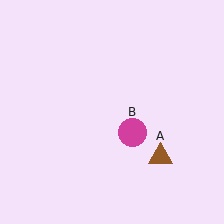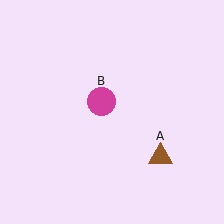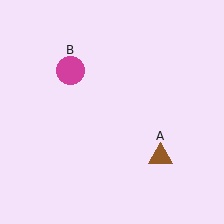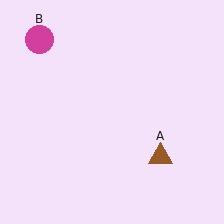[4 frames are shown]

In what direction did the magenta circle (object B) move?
The magenta circle (object B) moved up and to the left.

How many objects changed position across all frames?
1 object changed position: magenta circle (object B).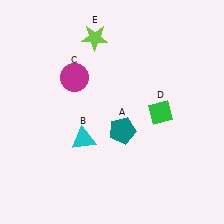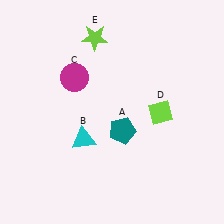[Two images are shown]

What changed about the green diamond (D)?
In Image 1, D is green. In Image 2, it changed to lime.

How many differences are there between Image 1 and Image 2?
There is 1 difference between the two images.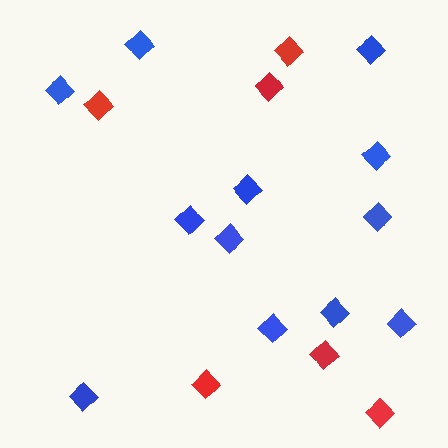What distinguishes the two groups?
There are 2 groups: one group of red diamonds (6) and one group of blue diamonds (12).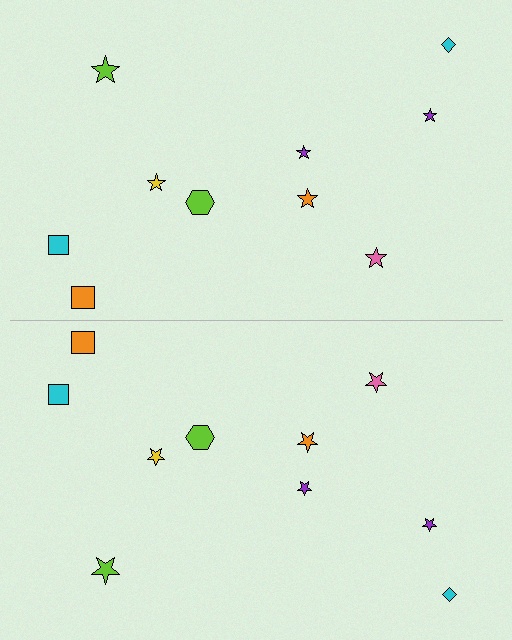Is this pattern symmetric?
Yes, this pattern has bilateral (reflection) symmetry.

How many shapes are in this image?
There are 20 shapes in this image.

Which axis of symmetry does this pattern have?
The pattern has a horizontal axis of symmetry running through the center of the image.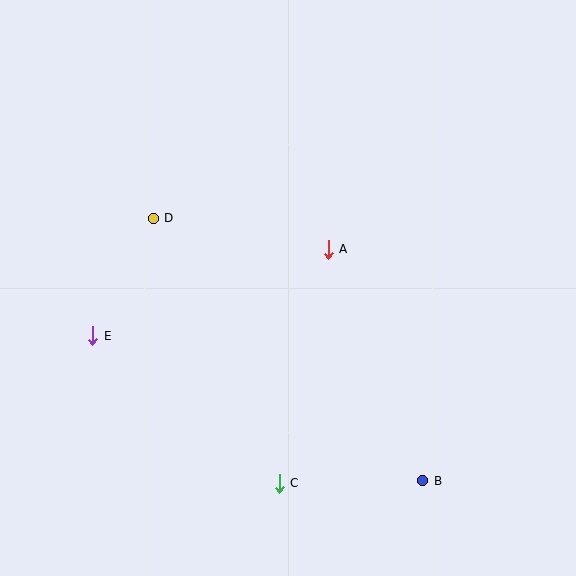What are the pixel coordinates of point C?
Point C is at (279, 483).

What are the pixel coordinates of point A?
Point A is at (328, 249).